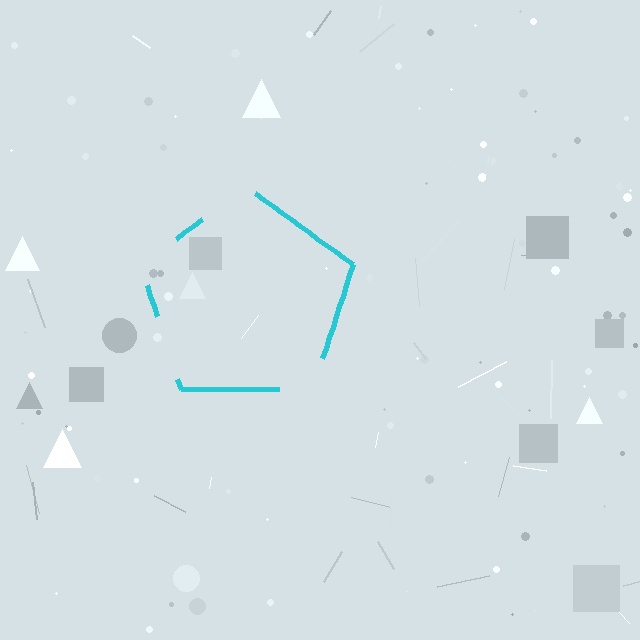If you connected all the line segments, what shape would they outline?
They would outline a pentagon.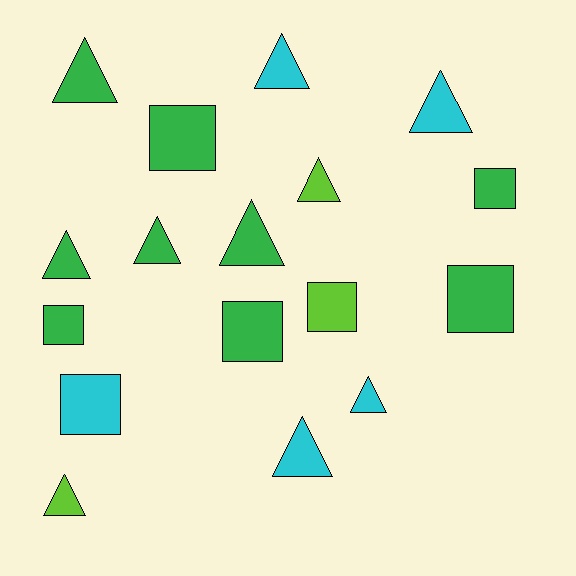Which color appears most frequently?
Green, with 9 objects.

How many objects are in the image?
There are 17 objects.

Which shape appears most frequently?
Triangle, with 10 objects.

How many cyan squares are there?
There is 1 cyan square.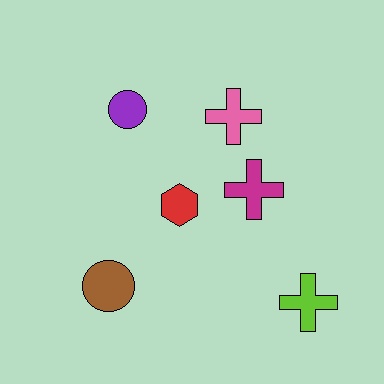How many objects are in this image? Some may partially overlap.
There are 6 objects.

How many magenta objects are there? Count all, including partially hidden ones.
There is 1 magenta object.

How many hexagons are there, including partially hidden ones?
There is 1 hexagon.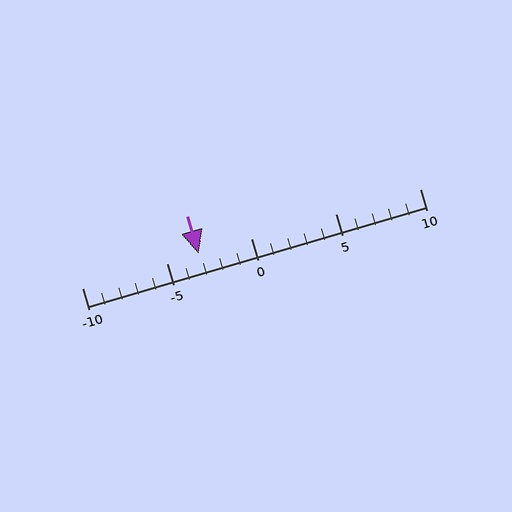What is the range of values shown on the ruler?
The ruler shows values from -10 to 10.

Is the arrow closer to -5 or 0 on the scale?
The arrow is closer to -5.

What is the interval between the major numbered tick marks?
The major tick marks are spaced 5 units apart.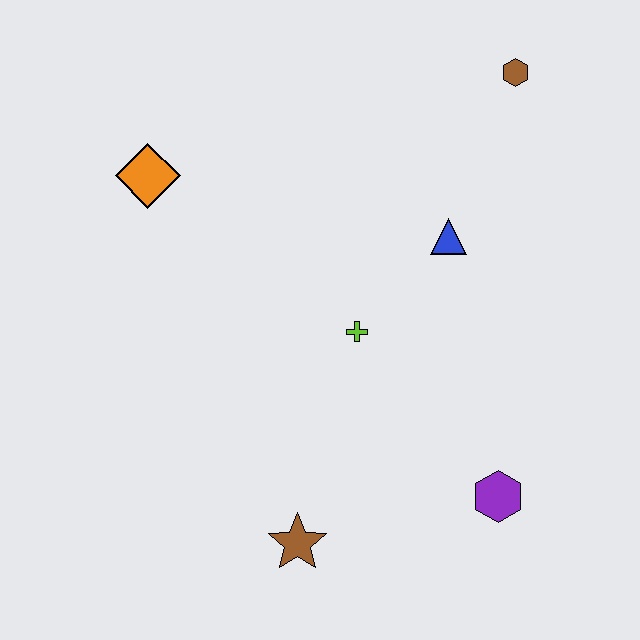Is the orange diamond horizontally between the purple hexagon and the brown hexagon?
No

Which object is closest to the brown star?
The purple hexagon is closest to the brown star.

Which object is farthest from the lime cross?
The brown hexagon is farthest from the lime cross.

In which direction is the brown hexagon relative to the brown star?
The brown hexagon is above the brown star.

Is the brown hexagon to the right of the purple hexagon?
Yes